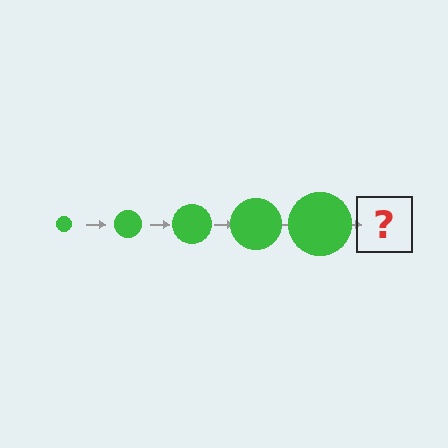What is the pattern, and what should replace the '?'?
The pattern is that the circle gets progressively larger each step. The '?' should be a green circle, larger than the previous one.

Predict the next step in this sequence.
The next step is a green circle, larger than the previous one.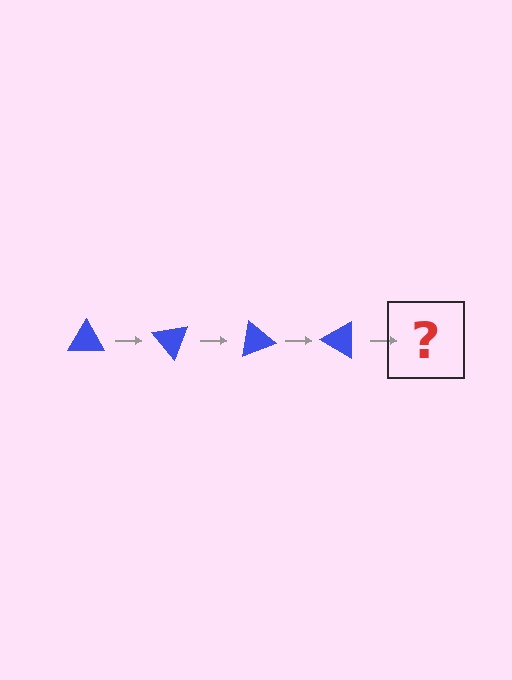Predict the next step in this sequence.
The next step is a blue triangle rotated 200 degrees.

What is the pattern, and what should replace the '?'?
The pattern is that the triangle rotates 50 degrees each step. The '?' should be a blue triangle rotated 200 degrees.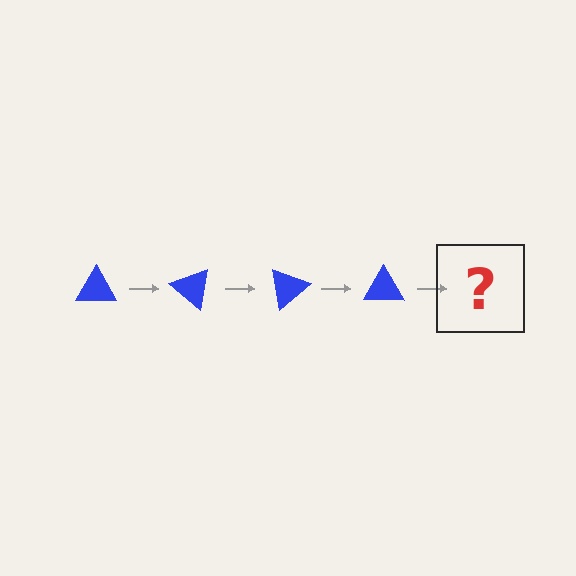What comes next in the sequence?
The next element should be a blue triangle rotated 160 degrees.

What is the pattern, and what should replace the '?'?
The pattern is that the triangle rotates 40 degrees each step. The '?' should be a blue triangle rotated 160 degrees.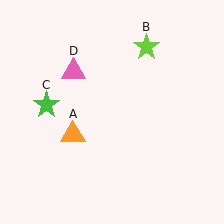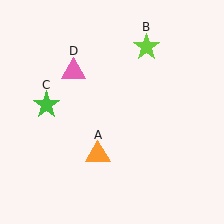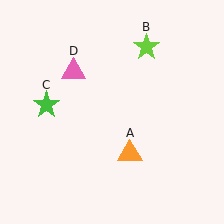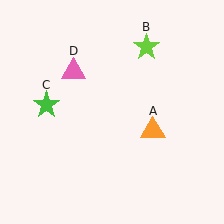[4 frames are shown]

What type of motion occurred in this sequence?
The orange triangle (object A) rotated counterclockwise around the center of the scene.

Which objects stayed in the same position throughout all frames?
Lime star (object B) and green star (object C) and pink triangle (object D) remained stationary.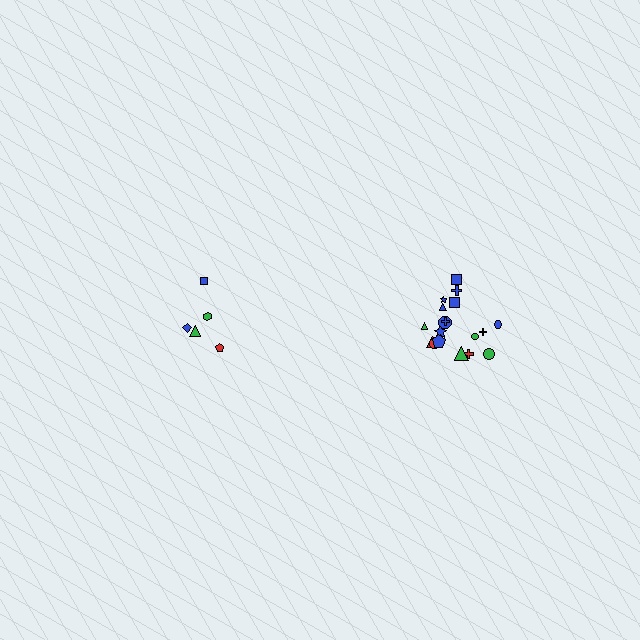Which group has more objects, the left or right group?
The right group.